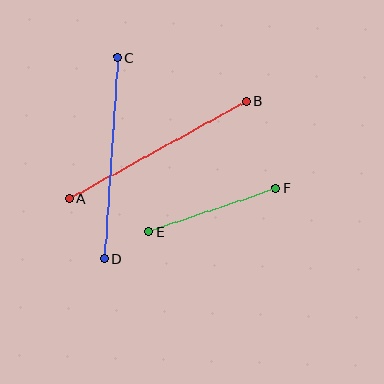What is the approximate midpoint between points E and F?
The midpoint is at approximately (212, 210) pixels.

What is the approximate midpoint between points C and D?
The midpoint is at approximately (111, 158) pixels.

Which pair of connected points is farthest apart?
Points A and B are farthest apart.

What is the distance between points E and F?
The distance is approximately 135 pixels.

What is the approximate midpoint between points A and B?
The midpoint is at approximately (158, 150) pixels.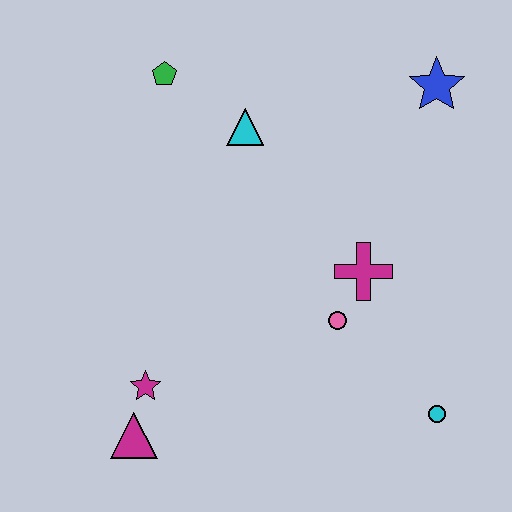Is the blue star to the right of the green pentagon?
Yes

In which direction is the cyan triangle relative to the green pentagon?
The cyan triangle is to the right of the green pentagon.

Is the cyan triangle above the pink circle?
Yes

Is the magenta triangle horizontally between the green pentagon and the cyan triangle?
No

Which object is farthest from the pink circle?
The green pentagon is farthest from the pink circle.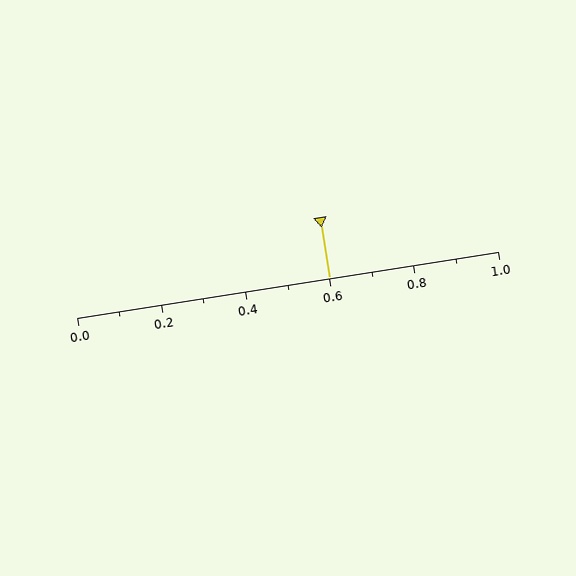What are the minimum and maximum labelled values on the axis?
The axis runs from 0.0 to 1.0.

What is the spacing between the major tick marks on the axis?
The major ticks are spaced 0.2 apart.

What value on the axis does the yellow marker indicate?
The marker indicates approximately 0.6.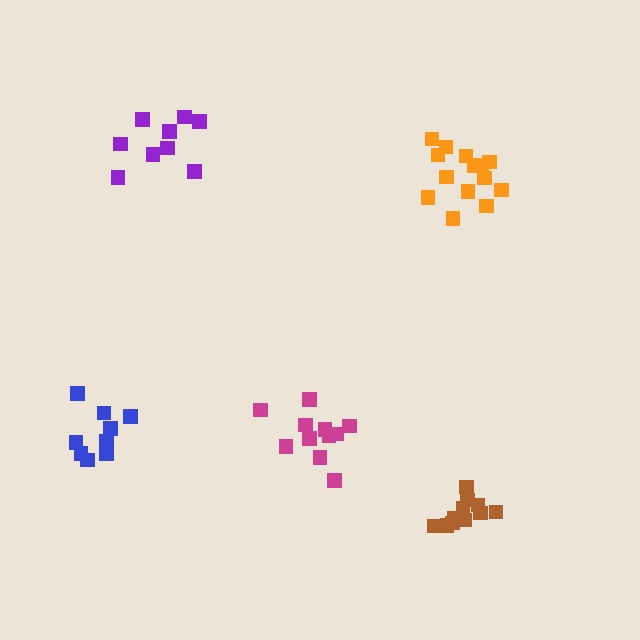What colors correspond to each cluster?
The clusters are colored: magenta, brown, purple, blue, orange.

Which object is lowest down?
The brown cluster is bottommost.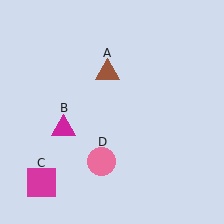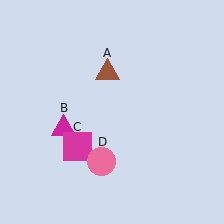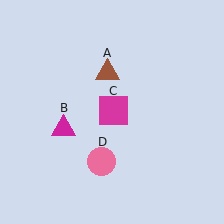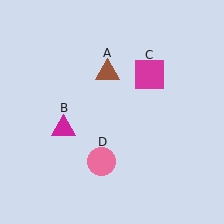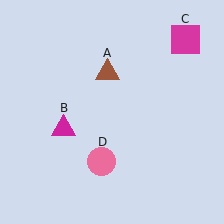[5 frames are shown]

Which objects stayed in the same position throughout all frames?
Brown triangle (object A) and magenta triangle (object B) and pink circle (object D) remained stationary.